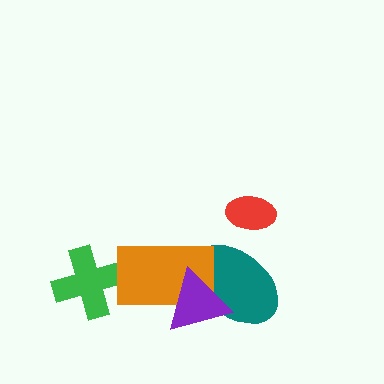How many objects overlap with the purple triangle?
2 objects overlap with the purple triangle.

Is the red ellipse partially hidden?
No, no other shape covers it.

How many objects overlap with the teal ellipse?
2 objects overlap with the teal ellipse.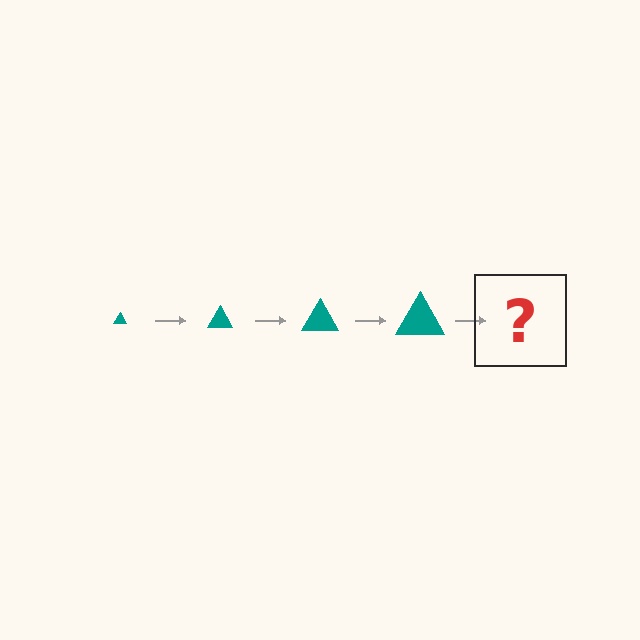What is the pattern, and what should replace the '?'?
The pattern is that the triangle gets progressively larger each step. The '?' should be a teal triangle, larger than the previous one.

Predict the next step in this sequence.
The next step is a teal triangle, larger than the previous one.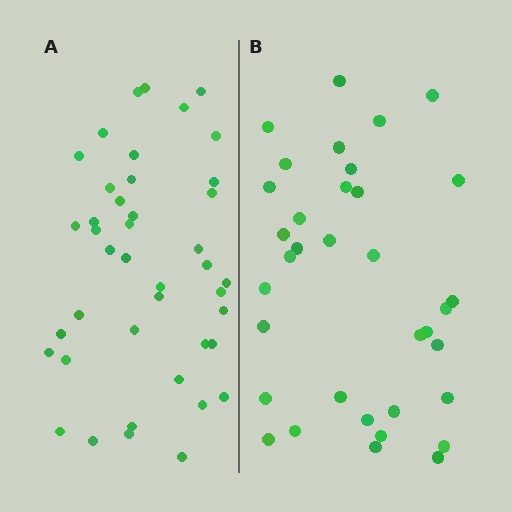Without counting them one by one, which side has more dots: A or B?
Region A (the left region) has more dots.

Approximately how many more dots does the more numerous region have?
Region A has roughly 8 or so more dots than region B.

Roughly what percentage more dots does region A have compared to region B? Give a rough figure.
About 20% more.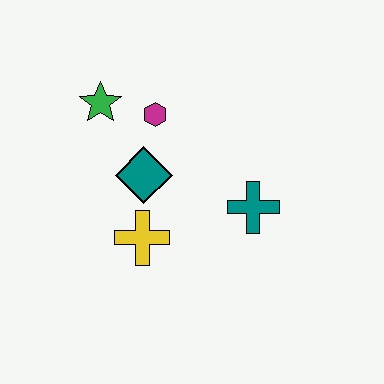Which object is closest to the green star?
The magenta hexagon is closest to the green star.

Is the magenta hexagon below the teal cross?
No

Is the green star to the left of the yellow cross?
Yes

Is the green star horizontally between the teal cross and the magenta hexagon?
No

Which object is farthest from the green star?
The teal cross is farthest from the green star.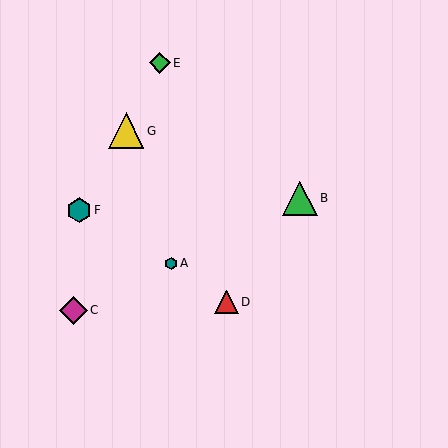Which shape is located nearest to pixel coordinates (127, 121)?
The yellow triangle (labeled G) at (126, 131) is nearest to that location.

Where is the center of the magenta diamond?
The center of the magenta diamond is at (73, 310).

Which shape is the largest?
The yellow triangle (labeled G) is the largest.